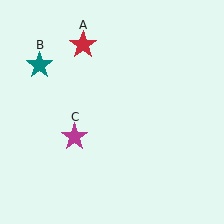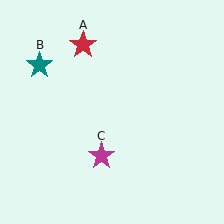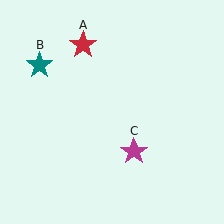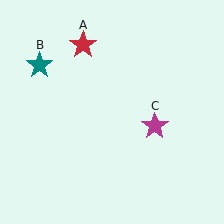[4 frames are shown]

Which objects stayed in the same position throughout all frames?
Red star (object A) and teal star (object B) remained stationary.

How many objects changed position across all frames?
1 object changed position: magenta star (object C).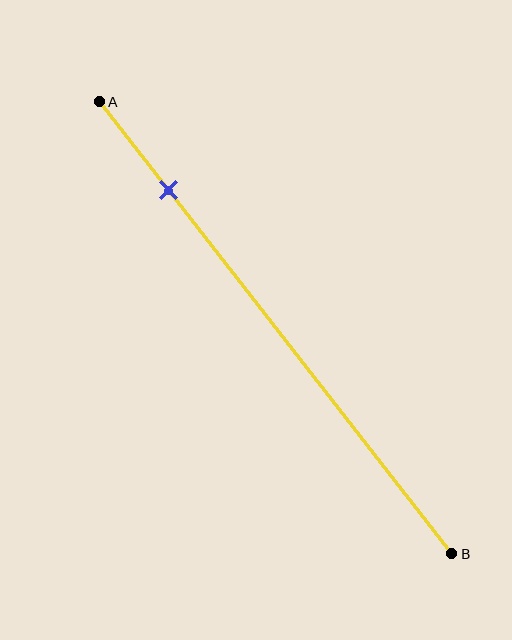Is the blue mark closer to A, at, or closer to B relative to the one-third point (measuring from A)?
The blue mark is closer to point A than the one-third point of segment AB.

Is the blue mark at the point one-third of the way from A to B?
No, the mark is at about 20% from A, not at the 33% one-third point.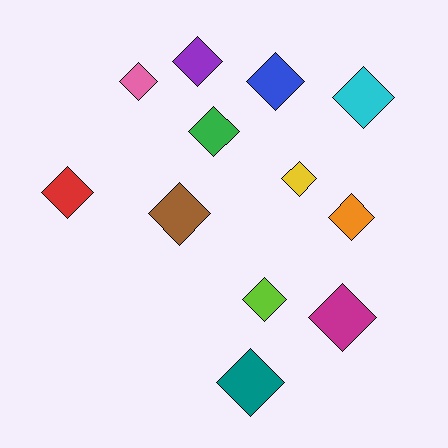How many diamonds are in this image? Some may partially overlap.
There are 12 diamonds.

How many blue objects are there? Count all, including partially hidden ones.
There is 1 blue object.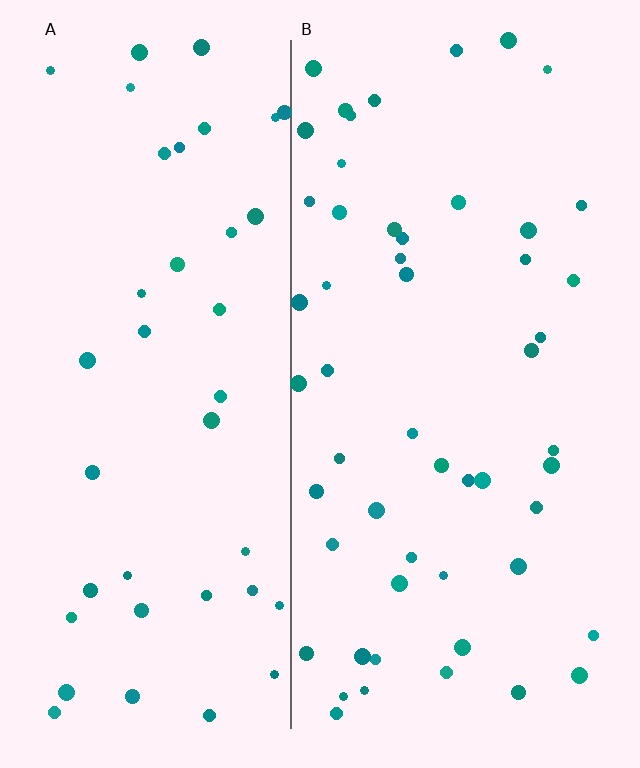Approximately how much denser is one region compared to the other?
Approximately 1.3× — region B over region A.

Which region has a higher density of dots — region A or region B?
B (the right).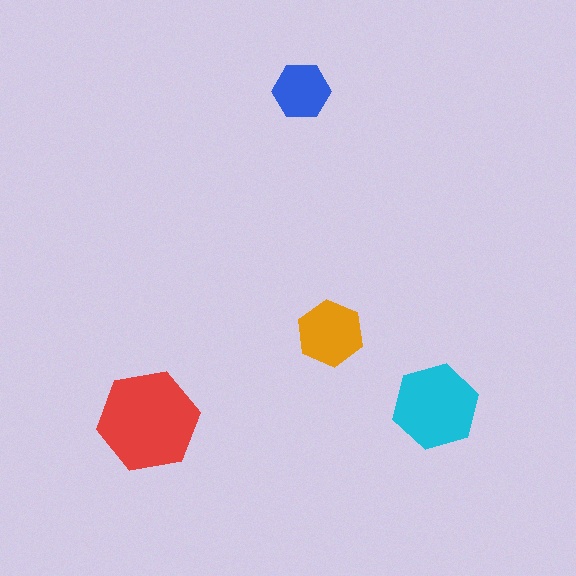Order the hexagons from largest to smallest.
the red one, the cyan one, the orange one, the blue one.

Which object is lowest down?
The red hexagon is bottommost.